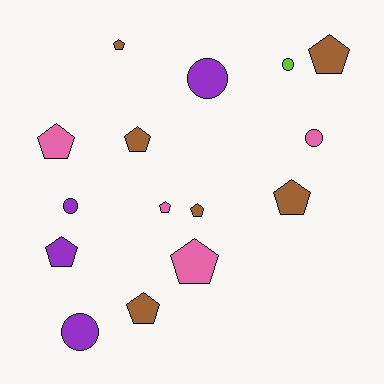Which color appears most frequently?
Brown, with 6 objects.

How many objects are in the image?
There are 15 objects.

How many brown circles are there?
There are no brown circles.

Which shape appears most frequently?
Pentagon, with 10 objects.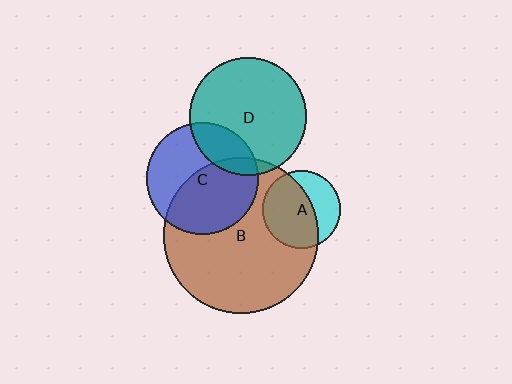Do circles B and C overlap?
Yes.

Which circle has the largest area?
Circle B (brown).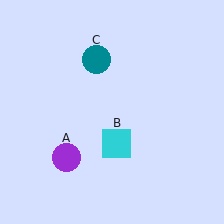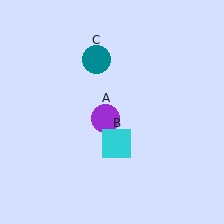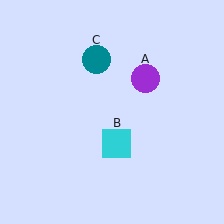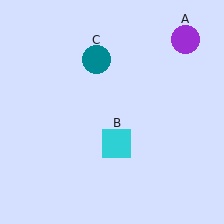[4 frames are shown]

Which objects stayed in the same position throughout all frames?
Cyan square (object B) and teal circle (object C) remained stationary.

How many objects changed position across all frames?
1 object changed position: purple circle (object A).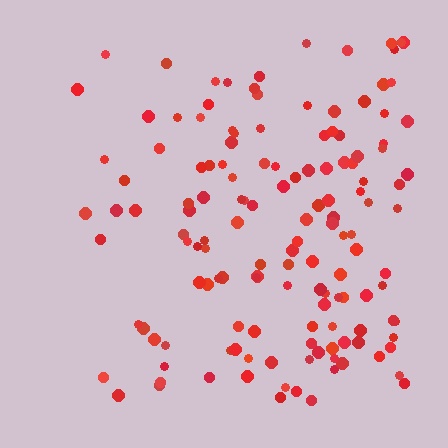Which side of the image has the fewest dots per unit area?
The left.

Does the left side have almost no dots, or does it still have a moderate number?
Still a moderate number, just noticeably fewer than the right.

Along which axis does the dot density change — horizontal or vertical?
Horizontal.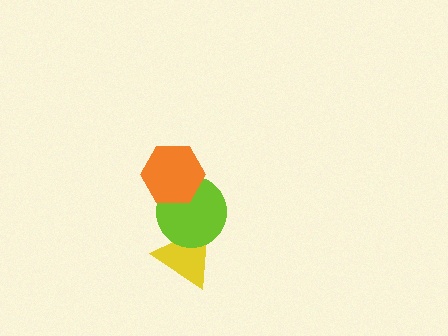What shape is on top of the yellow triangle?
The lime circle is on top of the yellow triangle.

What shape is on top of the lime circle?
The orange hexagon is on top of the lime circle.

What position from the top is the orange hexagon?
The orange hexagon is 1st from the top.